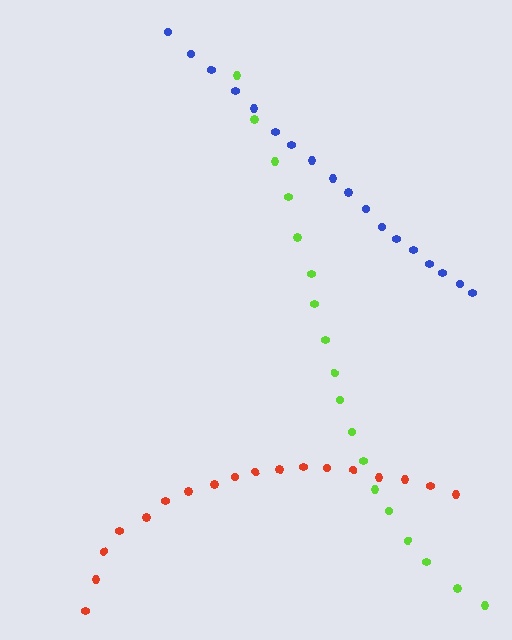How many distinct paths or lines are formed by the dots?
There are 3 distinct paths.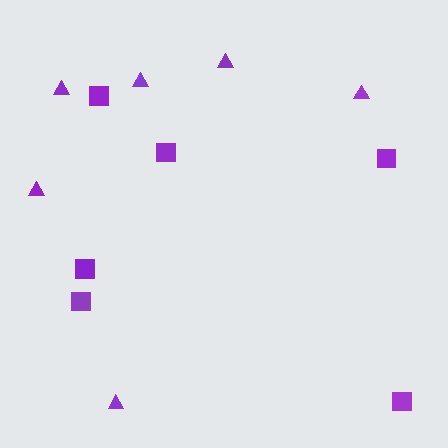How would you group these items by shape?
There are 2 groups: one group of triangles (6) and one group of squares (6).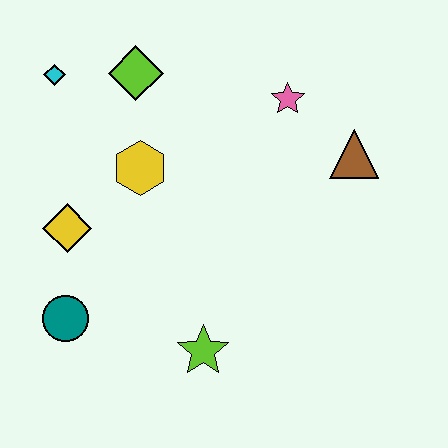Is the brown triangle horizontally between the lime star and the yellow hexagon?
No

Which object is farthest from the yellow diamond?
The brown triangle is farthest from the yellow diamond.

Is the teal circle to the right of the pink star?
No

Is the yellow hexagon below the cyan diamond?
Yes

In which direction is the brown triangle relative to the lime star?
The brown triangle is above the lime star.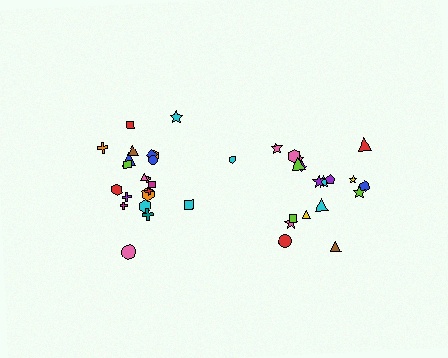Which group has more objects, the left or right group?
The left group.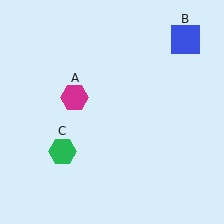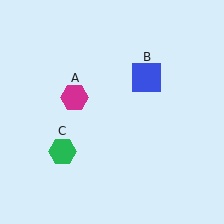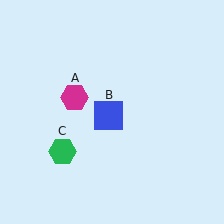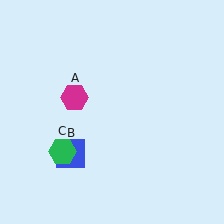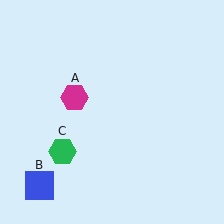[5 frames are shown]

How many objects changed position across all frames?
1 object changed position: blue square (object B).